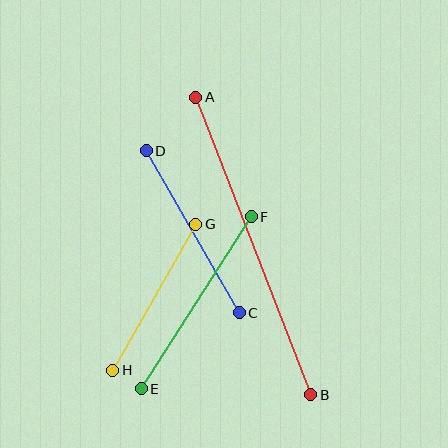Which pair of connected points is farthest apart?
Points A and B are farthest apart.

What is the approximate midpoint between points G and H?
The midpoint is at approximately (154, 297) pixels.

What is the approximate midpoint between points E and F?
The midpoint is at approximately (196, 303) pixels.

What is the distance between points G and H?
The distance is approximately 168 pixels.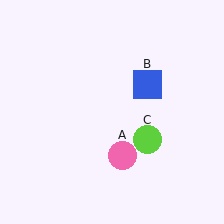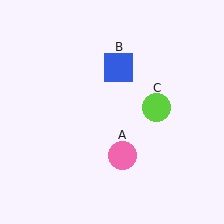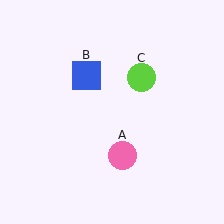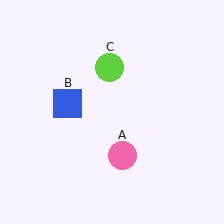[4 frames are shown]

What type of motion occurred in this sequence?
The blue square (object B), lime circle (object C) rotated counterclockwise around the center of the scene.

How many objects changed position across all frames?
2 objects changed position: blue square (object B), lime circle (object C).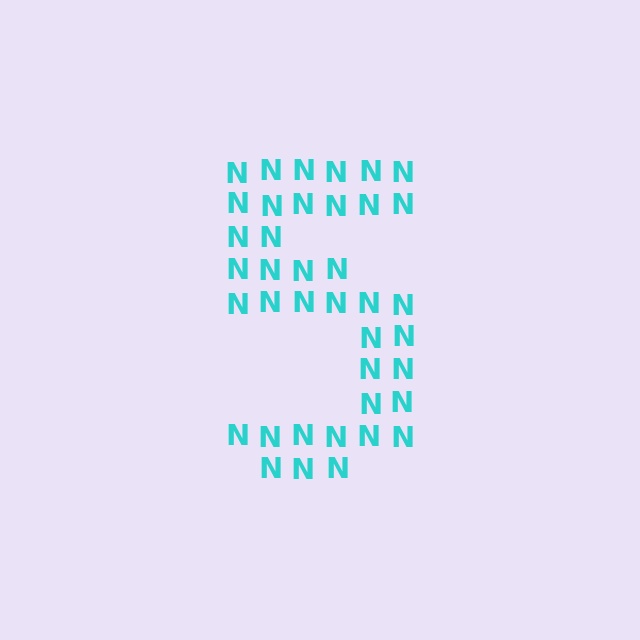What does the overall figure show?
The overall figure shows the digit 5.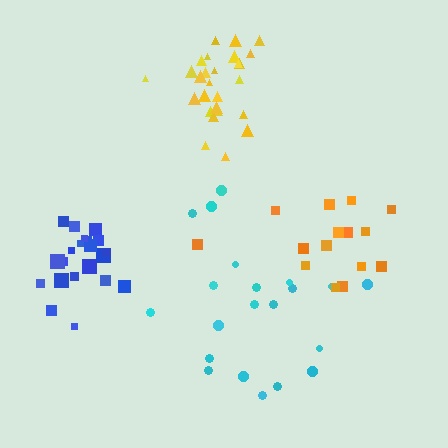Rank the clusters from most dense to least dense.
blue, yellow, orange, cyan.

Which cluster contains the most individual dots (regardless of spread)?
Yellow (27).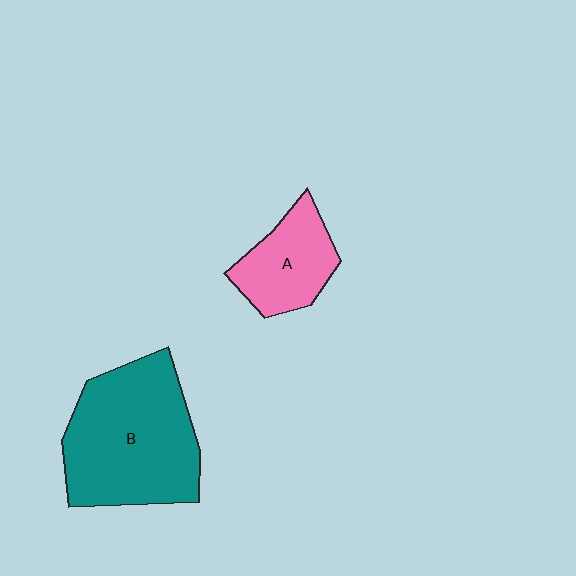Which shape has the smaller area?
Shape A (pink).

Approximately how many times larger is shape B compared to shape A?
Approximately 2.1 times.